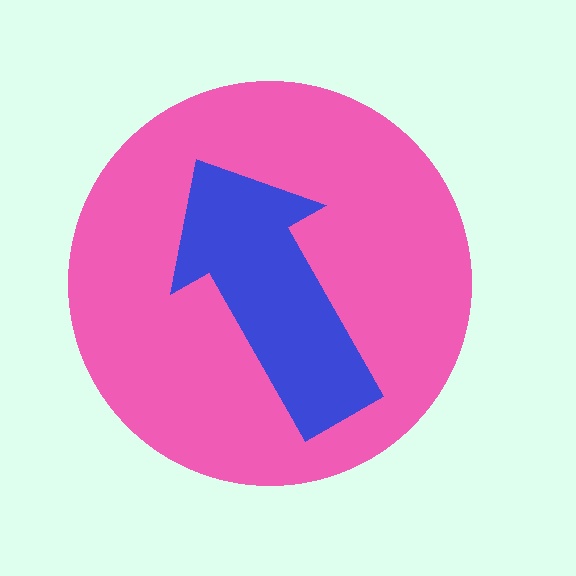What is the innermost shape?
The blue arrow.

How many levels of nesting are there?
2.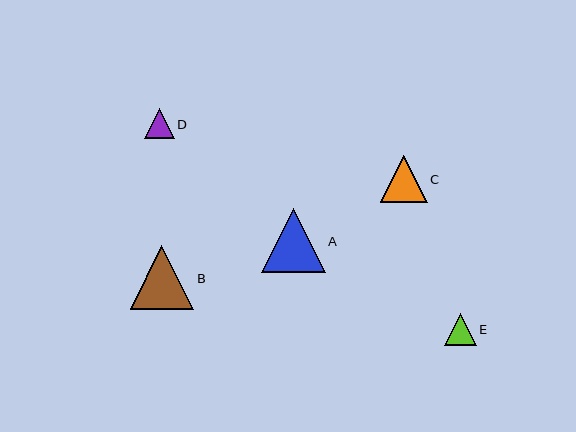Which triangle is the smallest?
Triangle D is the smallest with a size of approximately 29 pixels.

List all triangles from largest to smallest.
From largest to smallest: A, B, C, E, D.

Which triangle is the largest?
Triangle A is the largest with a size of approximately 64 pixels.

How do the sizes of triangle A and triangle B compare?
Triangle A and triangle B are approximately the same size.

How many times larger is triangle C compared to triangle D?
Triangle C is approximately 1.6 times the size of triangle D.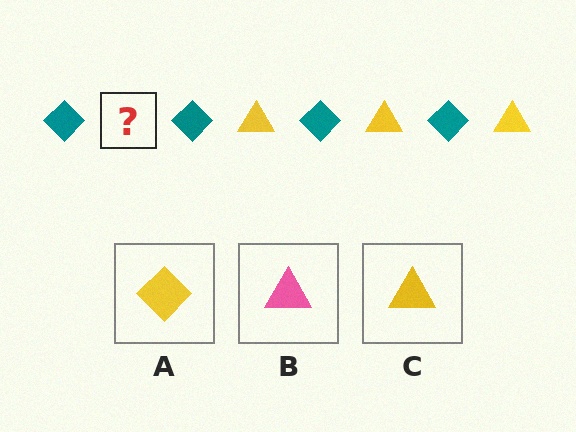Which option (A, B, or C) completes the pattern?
C.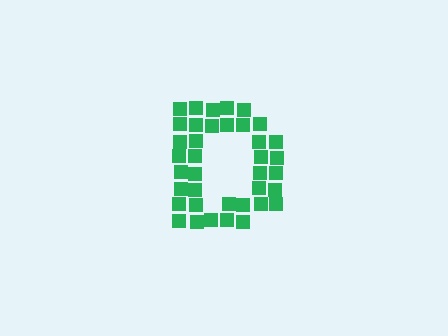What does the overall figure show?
The overall figure shows the letter D.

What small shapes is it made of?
It is made of small squares.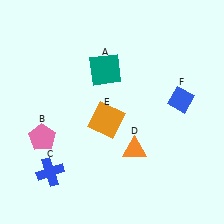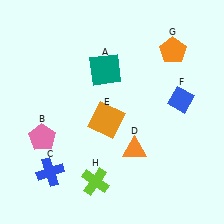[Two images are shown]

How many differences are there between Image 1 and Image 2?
There are 2 differences between the two images.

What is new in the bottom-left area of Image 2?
A lime cross (H) was added in the bottom-left area of Image 2.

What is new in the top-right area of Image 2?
An orange pentagon (G) was added in the top-right area of Image 2.